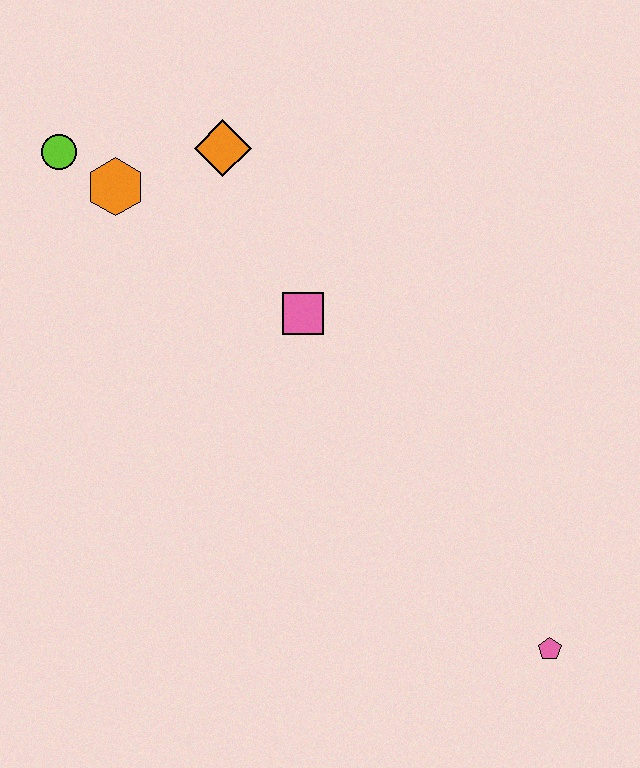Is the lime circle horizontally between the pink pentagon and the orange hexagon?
No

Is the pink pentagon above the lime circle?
No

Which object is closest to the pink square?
The orange diamond is closest to the pink square.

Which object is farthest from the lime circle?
The pink pentagon is farthest from the lime circle.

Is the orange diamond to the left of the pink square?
Yes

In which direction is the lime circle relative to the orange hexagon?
The lime circle is to the left of the orange hexagon.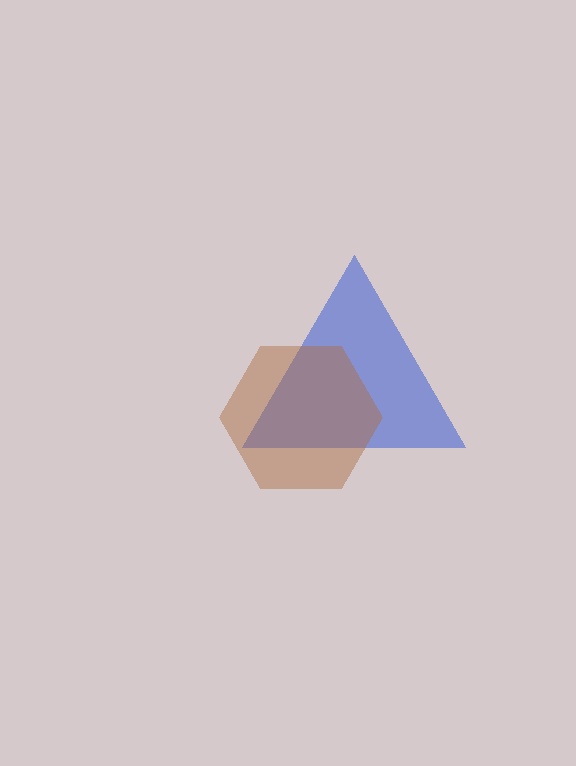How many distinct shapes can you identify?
There are 2 distinct shapes: a blue triangle, a brown hexagon.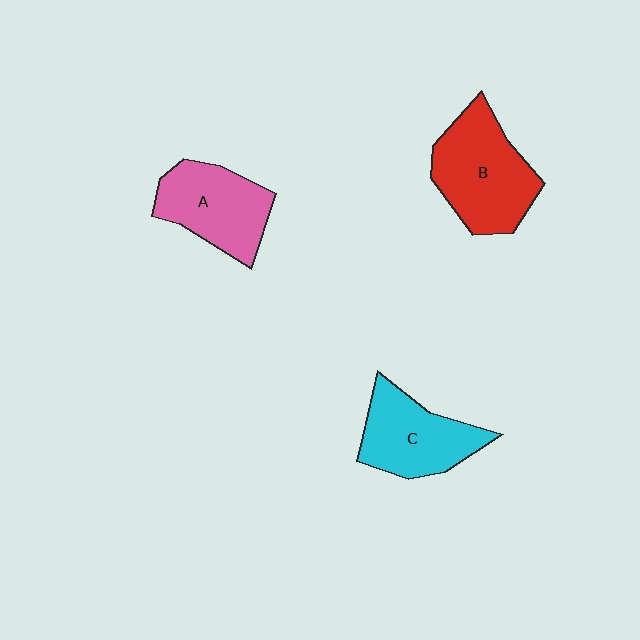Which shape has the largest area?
Shape B (red).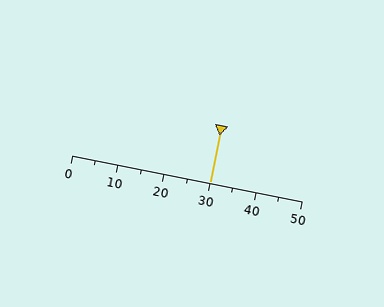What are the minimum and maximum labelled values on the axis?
The axis runs from 0 to 50.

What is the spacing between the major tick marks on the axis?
The major ticks are spaced 10 apart.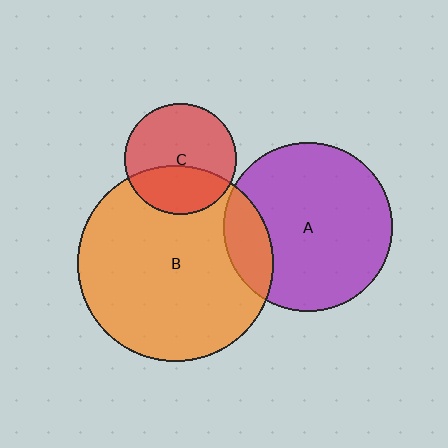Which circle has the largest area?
Circle B (orange).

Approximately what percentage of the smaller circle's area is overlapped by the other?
Approximately 35%.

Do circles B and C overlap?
Yes.